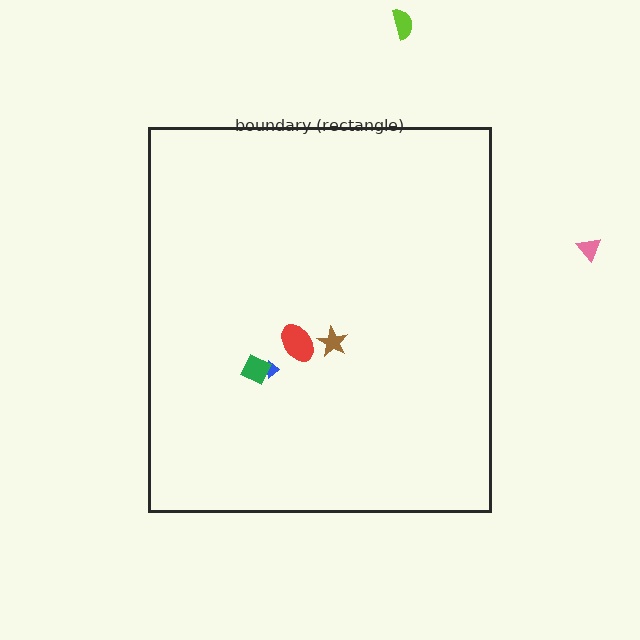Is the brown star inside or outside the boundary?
Inside.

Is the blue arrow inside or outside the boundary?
Inside.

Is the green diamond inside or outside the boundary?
Inside.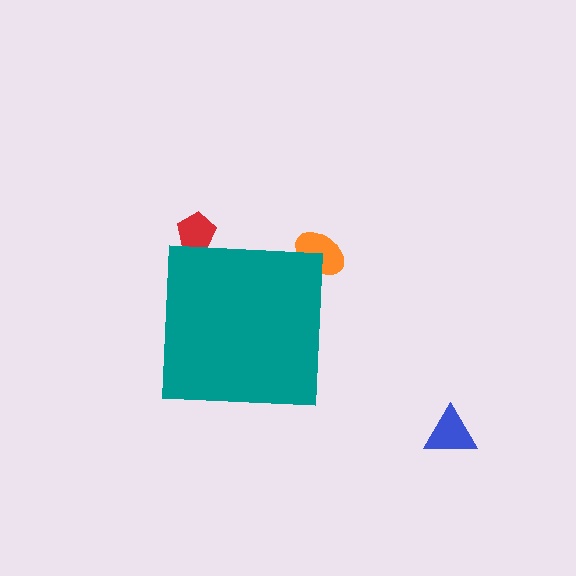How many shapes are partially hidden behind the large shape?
2 shapes are partially hidden.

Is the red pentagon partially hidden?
Yes, the red pentagon is partially hidden behind the teal square.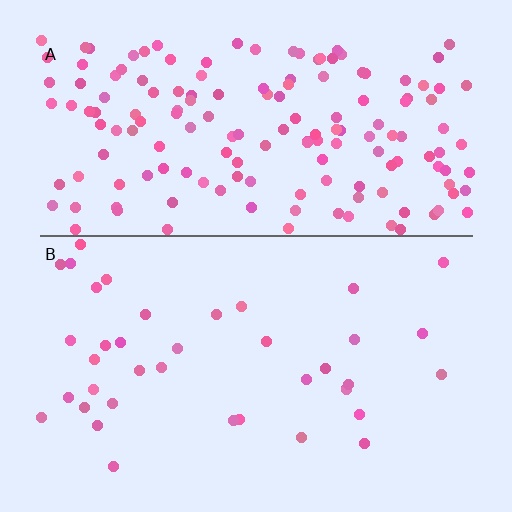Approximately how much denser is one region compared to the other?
Approximately 4.2× — region A over region B.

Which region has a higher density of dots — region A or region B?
A (the top).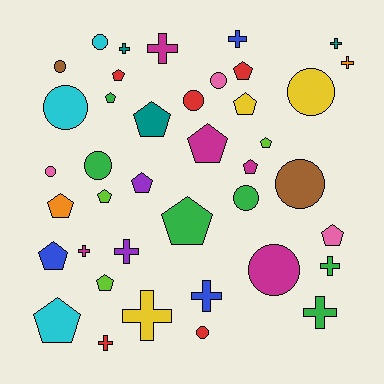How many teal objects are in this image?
There are 3 teal objects.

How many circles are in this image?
There are 12 circles.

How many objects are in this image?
There are 40 objects.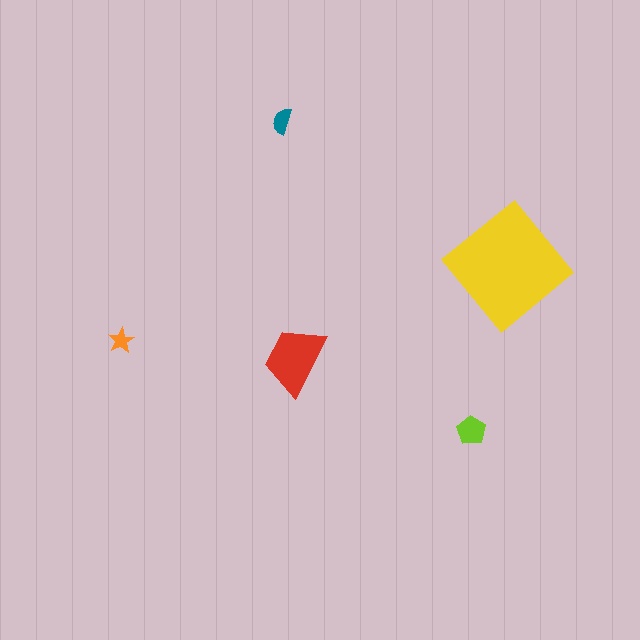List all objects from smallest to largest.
The orange star, the teal semicircle, the lime pentagon, the red trapezoid, the yellow diamond.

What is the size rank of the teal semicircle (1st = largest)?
4th.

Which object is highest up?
The teal semicircle is topmost.